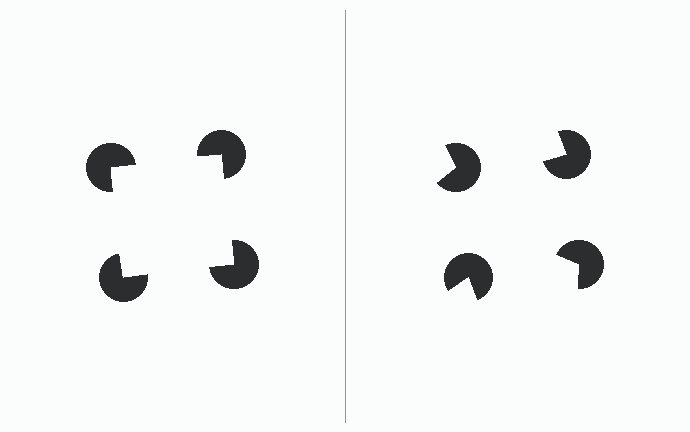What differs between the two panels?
The pac-man discs are positioned identically on both sides; only the wedge orientations differ. On the left they align to a square; on the right they are misaligned.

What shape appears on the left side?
An illusory square.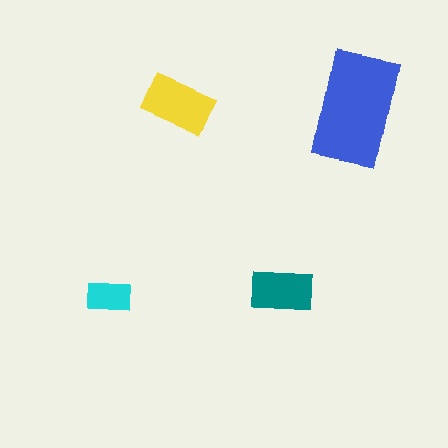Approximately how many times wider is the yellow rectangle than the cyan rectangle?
About 1.5 times wider.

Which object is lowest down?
The cyan rectangle is bottommost.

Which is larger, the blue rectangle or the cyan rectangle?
The blue one.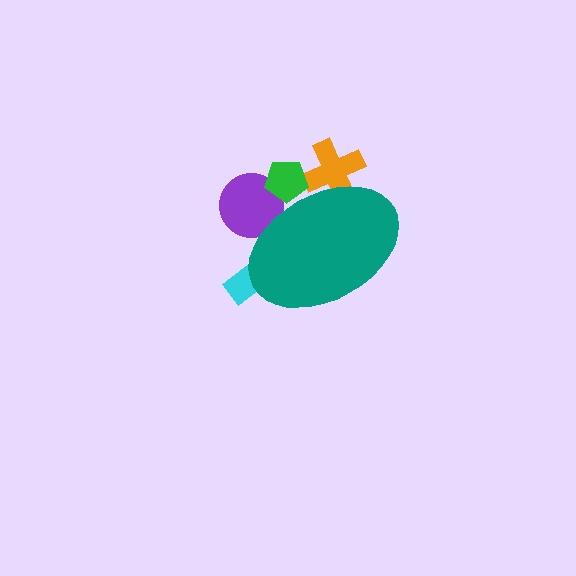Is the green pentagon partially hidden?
Yes, the green pentagon is partially hidden behind the teal ellipse.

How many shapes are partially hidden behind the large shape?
4 shapes are partially hidden.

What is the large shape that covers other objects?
A teal ellipse.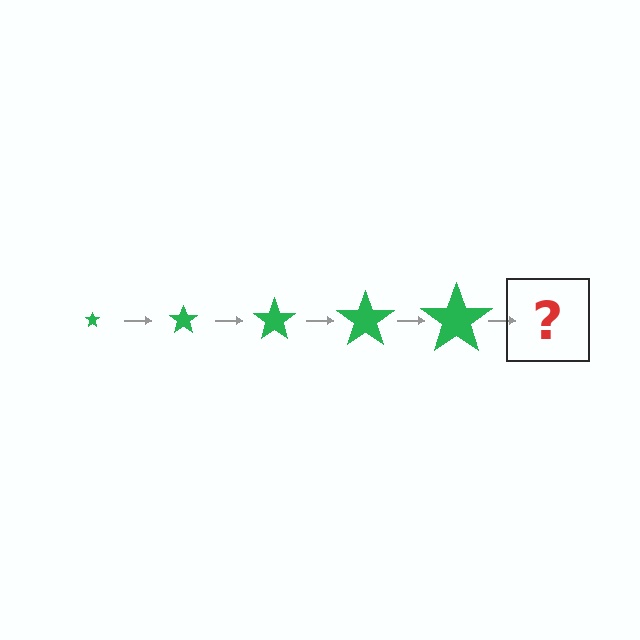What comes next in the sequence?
The next element should be a green star, larger than the previous one.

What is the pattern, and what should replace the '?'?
The pattern is that the star gets progressively larger each step. The '?' should be a green star, larger than the previous one.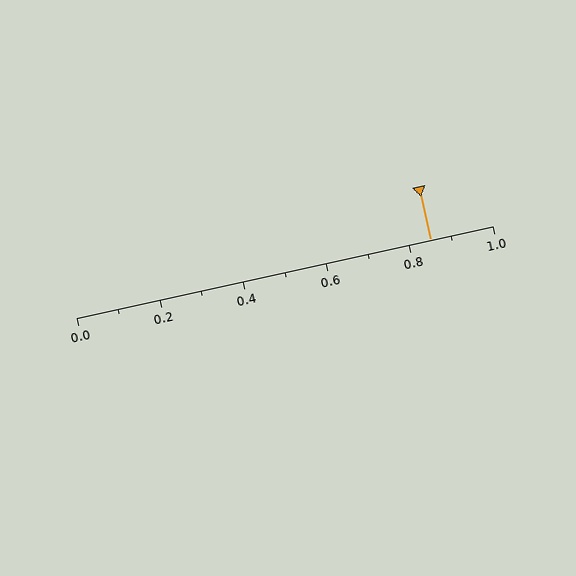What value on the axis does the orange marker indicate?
The marker indicates approximately 0.85.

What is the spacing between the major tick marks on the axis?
The major ticks are spaced 0.2 apart.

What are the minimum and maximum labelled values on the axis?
The axis runs from 0.0 to 1.0.